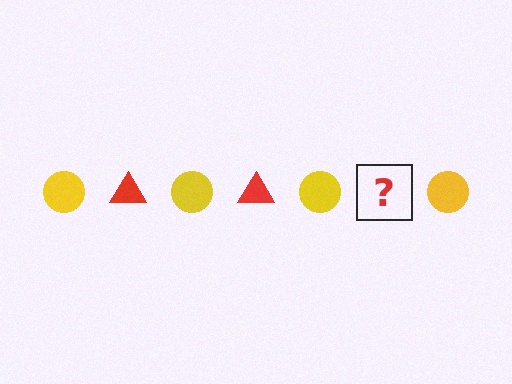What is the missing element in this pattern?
The missing element is a red triangle.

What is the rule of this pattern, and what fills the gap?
The rule is that the pattern alternates between yellow circle and red triangle. The gap should be filled with a red triangle.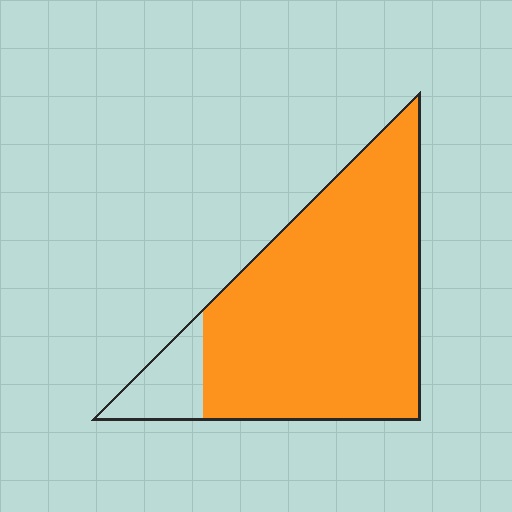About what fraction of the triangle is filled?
About seven eighths (7/8).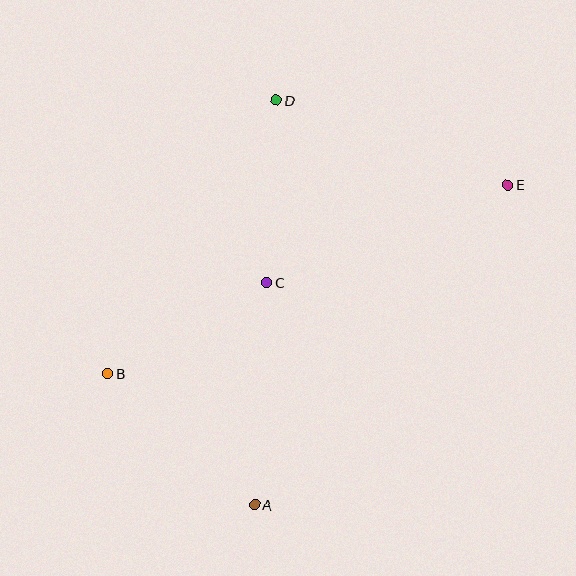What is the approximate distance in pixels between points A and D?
The distance between A and D is approximately 405 pixels.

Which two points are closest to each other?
Points C and D are closest to each other.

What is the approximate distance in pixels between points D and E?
The distance between D and E is approximately 246 pixels.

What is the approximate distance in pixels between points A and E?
The distance between A and E is approximately 408 pixels.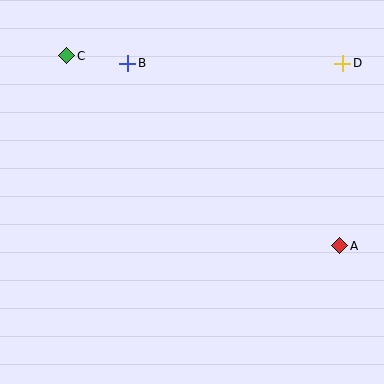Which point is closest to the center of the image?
Point B at (128, 63) is closest to the center.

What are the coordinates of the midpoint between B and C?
The midpoint between B and C is at (97, 59).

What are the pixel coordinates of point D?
Point D is at (343, 63).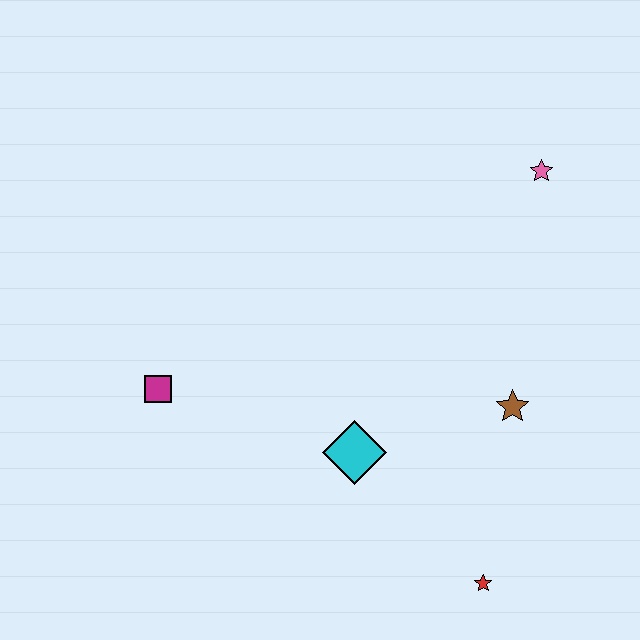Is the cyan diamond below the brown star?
Yes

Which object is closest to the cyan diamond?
The brown star is closest to the cyan diamond.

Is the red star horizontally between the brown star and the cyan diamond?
Yes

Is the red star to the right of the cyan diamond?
Yes